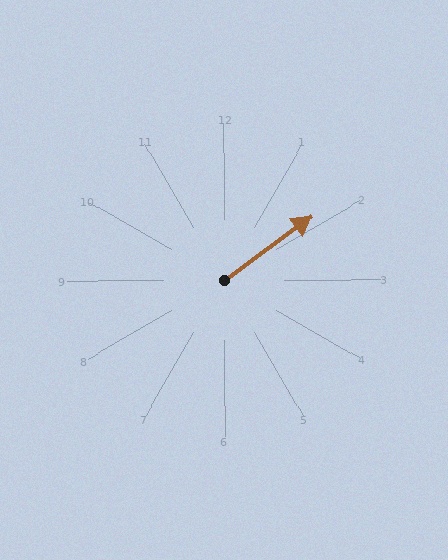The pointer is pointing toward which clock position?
Roughly 2 o'clock.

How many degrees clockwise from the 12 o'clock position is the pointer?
Approximately 54 degrees.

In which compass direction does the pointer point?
Northeast.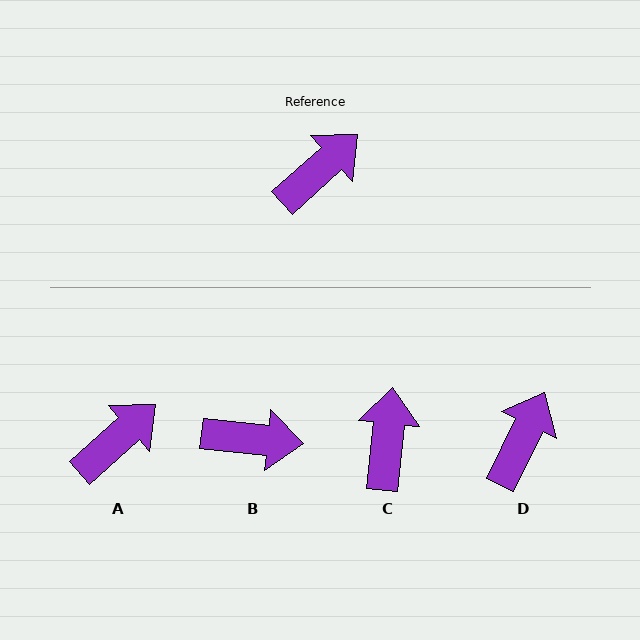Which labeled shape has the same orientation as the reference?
A.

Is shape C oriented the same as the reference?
No, it is off by about 42 degrees.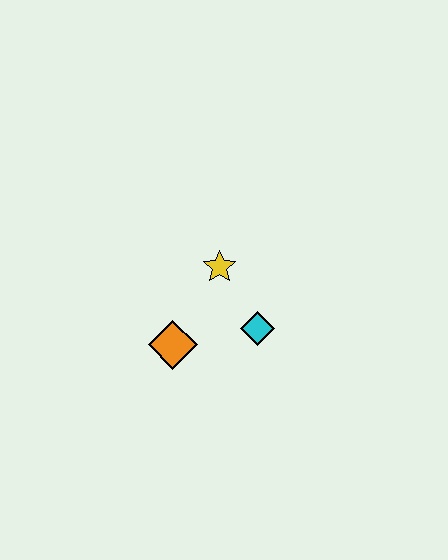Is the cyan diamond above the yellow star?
No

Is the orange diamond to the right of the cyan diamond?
No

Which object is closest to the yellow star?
The cyan diamond is closest to the yellow star.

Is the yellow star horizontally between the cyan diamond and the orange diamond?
Yes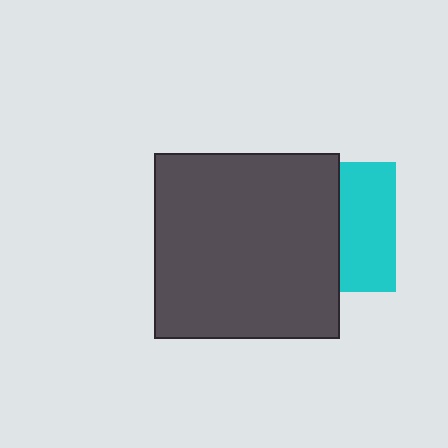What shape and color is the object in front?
The object in front is a dark gray square.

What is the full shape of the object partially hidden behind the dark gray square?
The partially hidden object is a cyan square.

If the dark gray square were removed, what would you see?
You would see the complete cyan square.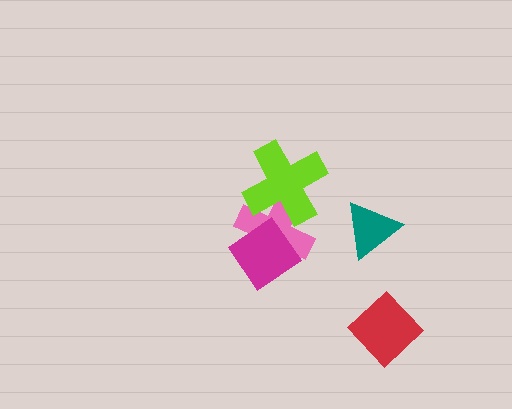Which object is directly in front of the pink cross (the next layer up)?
The magenta diamond is directly in front of the pink cross.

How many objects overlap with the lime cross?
1 object overlaps with the lime cross.